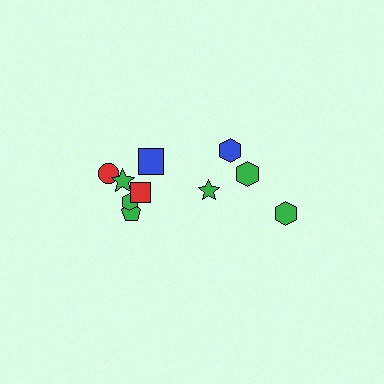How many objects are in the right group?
There are 4 objects.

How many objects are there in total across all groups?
There are 10 objects.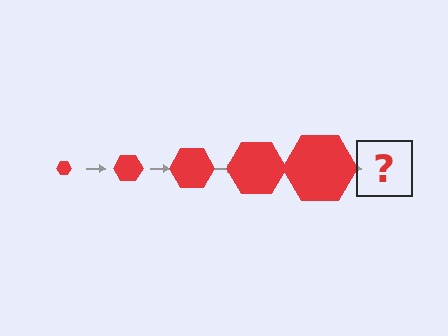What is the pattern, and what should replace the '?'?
The pattern is that the hexagon gets progressively larger each step. The '?' should be a red hexagon, larger than the previous one.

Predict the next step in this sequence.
The next step is a red hexagon, larger than the previous one.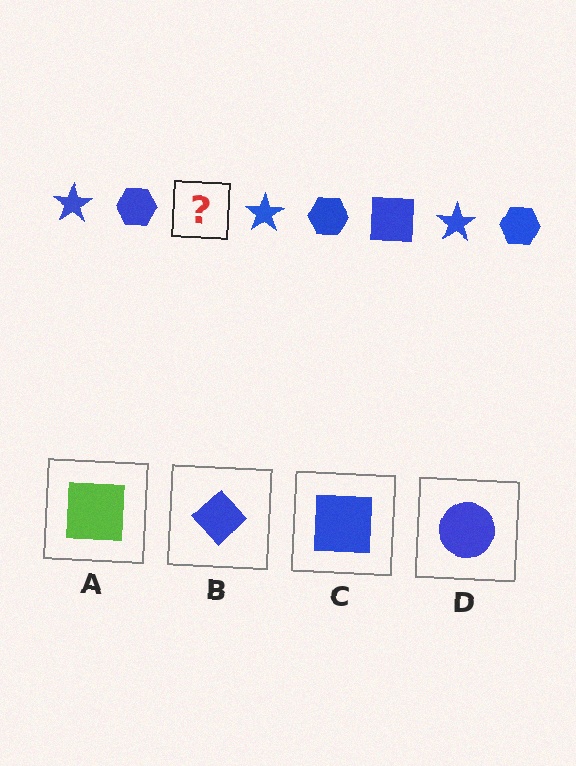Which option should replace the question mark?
Option C.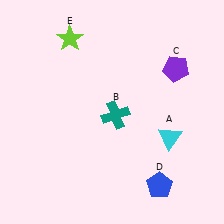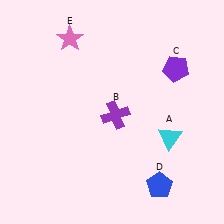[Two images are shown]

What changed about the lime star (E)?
In Image 1, E is lime. In Image 2, it changed to pink.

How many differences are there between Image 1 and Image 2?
There are 2 differences between the two images.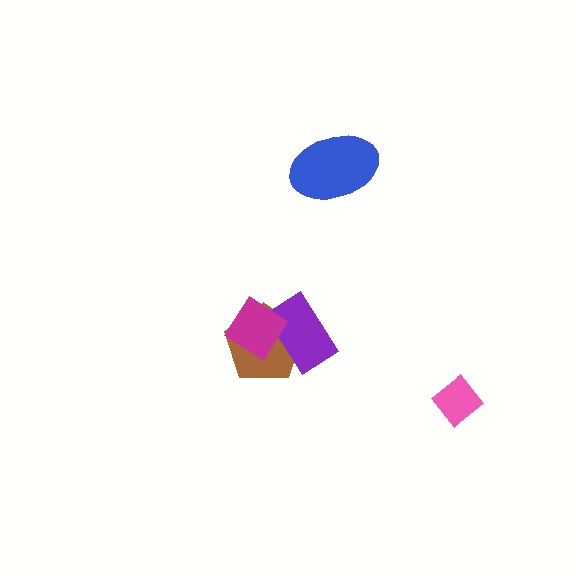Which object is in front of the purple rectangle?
The magenta diamond is in front of the purple rectangle.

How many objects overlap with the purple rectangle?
2 objects overlap with the purple rectangle.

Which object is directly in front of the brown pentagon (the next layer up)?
The purple rectangle is directly in front of the brown pentagon.